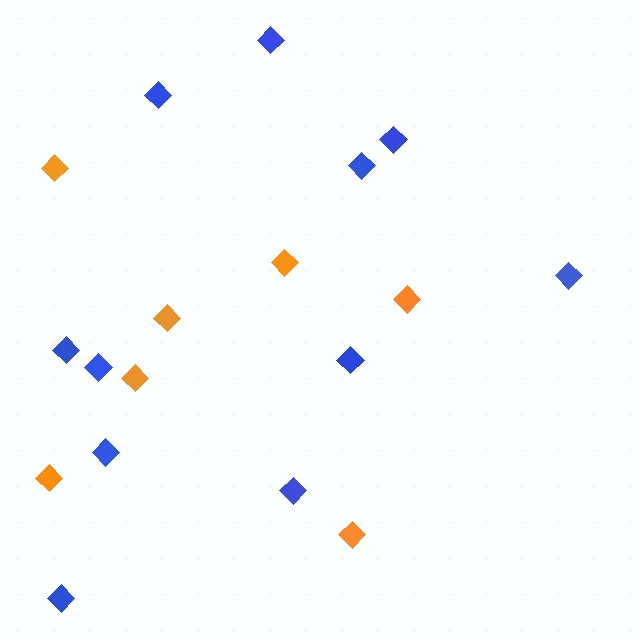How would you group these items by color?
There are 2 groups: one group of orange diamonds (7) and one group of blue diamonds (11).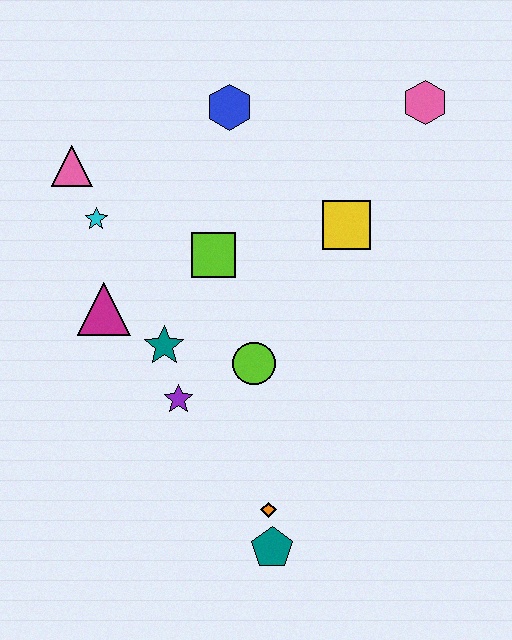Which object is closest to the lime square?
The teal star is closest to the lime square.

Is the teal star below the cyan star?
Yes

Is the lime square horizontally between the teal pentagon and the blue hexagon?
No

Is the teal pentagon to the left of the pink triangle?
No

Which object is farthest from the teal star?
The pink hexagon is farthest from the teal star.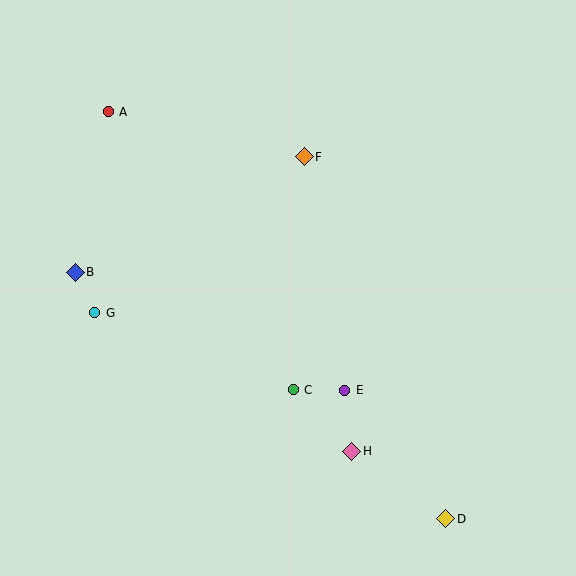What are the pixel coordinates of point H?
Point H is at (352, 451).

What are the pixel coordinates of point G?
Point G is at (95, 313).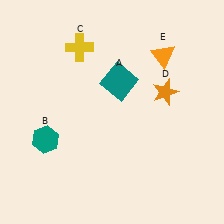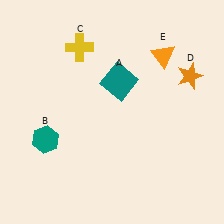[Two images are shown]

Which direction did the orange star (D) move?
The orange star (D) moved right.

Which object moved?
The orange star (D) moved right.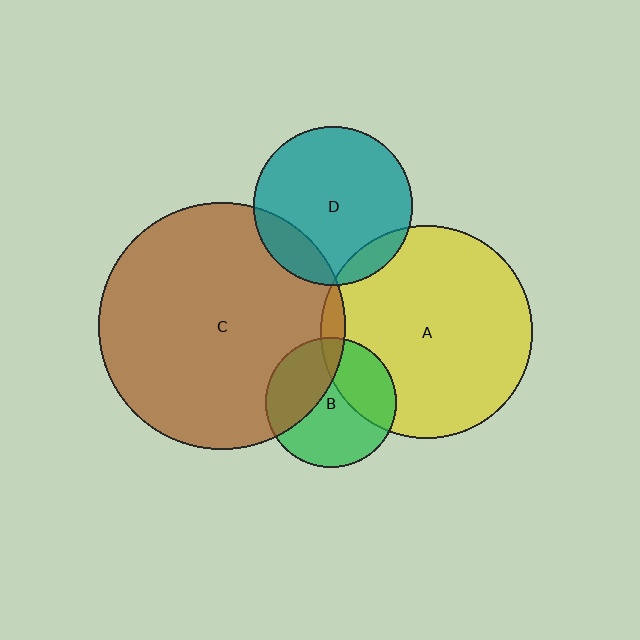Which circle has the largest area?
Circle C (brown).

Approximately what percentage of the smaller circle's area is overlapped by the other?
Approximately 5%.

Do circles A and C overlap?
Yes.